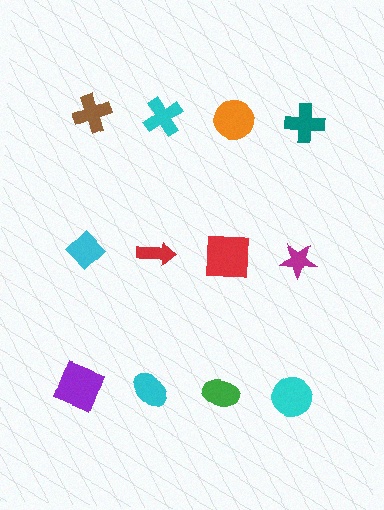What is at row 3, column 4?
A cyan circle.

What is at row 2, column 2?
A red arrow.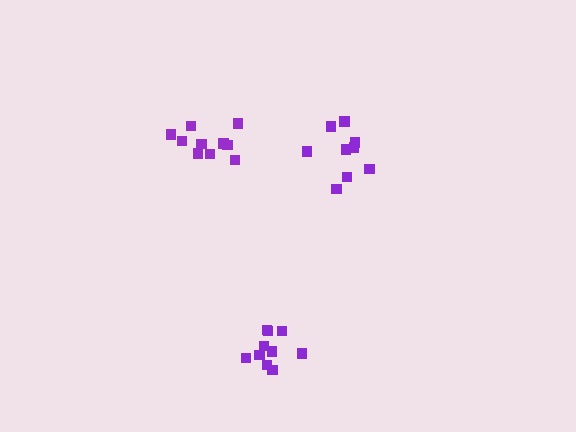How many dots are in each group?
Group 1: 10 dots, Group 2: 10 dots, Group 3: 9 dots (29 total).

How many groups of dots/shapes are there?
There are 3 groups.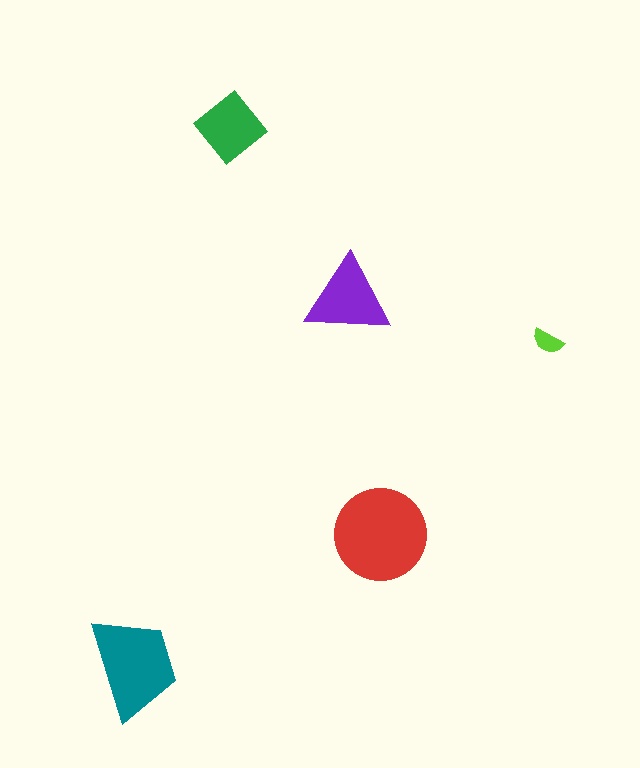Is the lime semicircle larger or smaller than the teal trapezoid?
Smaller.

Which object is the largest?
The red circle.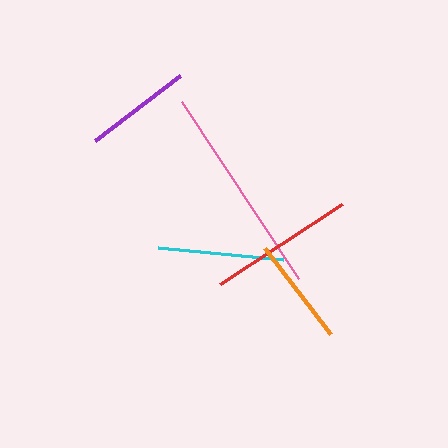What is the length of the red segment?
The red segment is approximately 146 pixels long.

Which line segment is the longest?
The pink line is the longest at approximately 213 pixels.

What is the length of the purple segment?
The purple segment is approximately 107 pixels long.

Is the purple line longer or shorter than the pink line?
The pink line is longer than the purple line.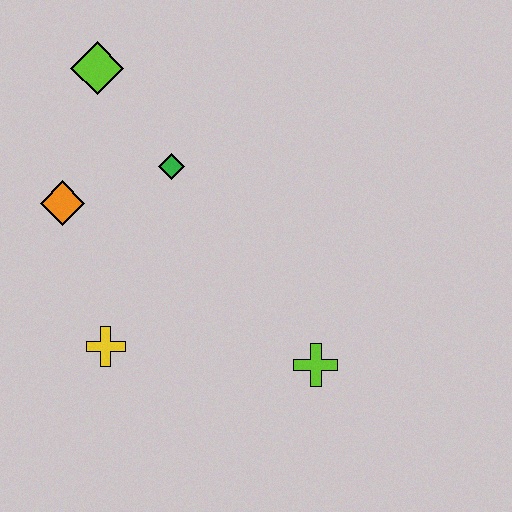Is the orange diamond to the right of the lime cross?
No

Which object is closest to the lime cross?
The yellow cross is closest to the lime cross.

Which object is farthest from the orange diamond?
The lime cross is farthest from the orange diamond.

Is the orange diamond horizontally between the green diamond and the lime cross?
No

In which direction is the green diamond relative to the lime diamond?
The green diamond is below the lime diamond.